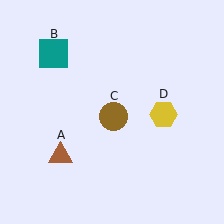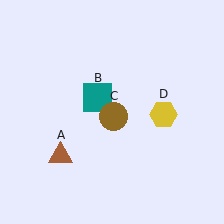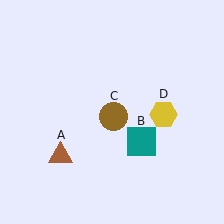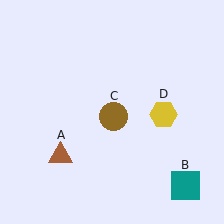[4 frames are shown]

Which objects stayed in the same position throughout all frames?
Brown triangle (object A) and brown circle (object C) and yellow hexagon (object D) remained stationary.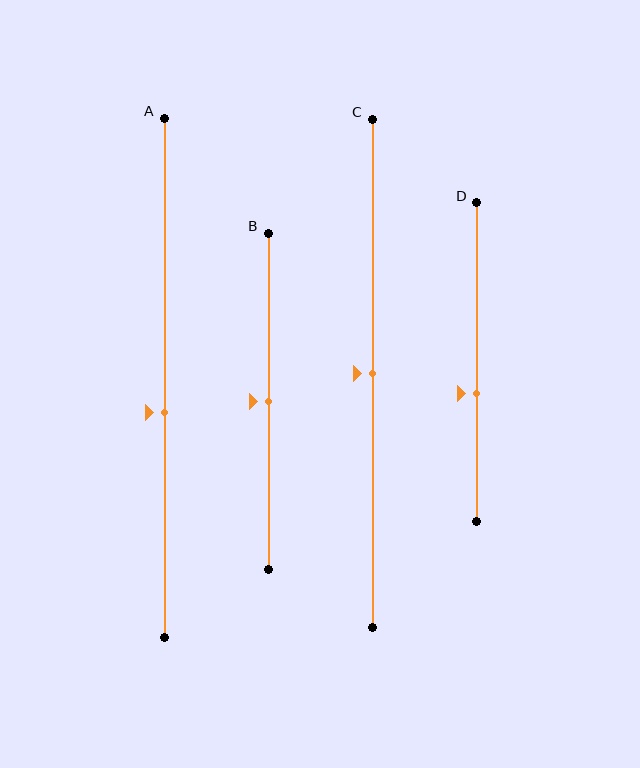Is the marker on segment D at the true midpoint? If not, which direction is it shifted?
No, the marker on segment D is shifted downward by about 10% of the segment length.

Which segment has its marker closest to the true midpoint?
Segment B has its marker closest to the true midpoint.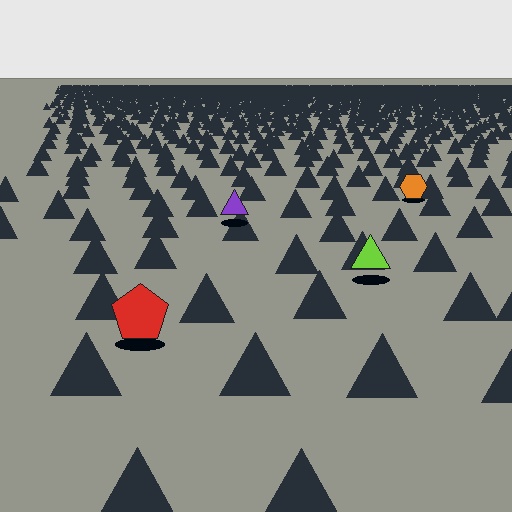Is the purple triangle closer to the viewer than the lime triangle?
No. The lime triangle is closer — you can tell from the texture gradient: the ground texture is coarser near it.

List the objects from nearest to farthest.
From nearest to farthest: the red pentagon, the lime triangle, the purple triangle, the orange hexagon.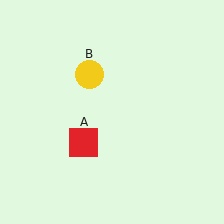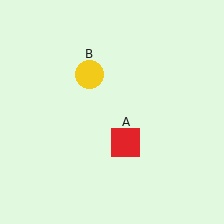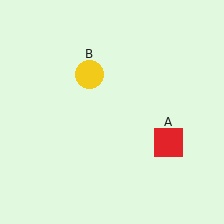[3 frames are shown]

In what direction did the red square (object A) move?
The red square (object A) moved right.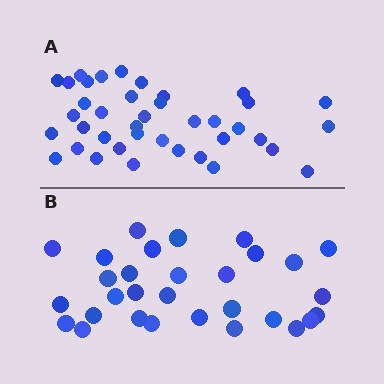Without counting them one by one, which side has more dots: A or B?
Region A (the top region) has more dots.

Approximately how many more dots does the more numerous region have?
Region A has roughly 8 or so more dots than region B.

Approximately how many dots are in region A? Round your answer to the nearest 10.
About 40 dots. (The exact count is 39, which rounds to 40.)